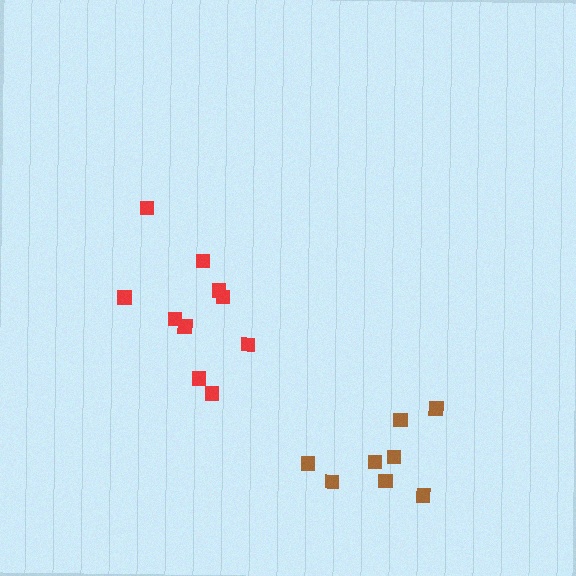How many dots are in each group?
Group 1: 8 dots, Group 2: 10 dots (18 total).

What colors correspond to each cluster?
The clusters are colored: brown, red.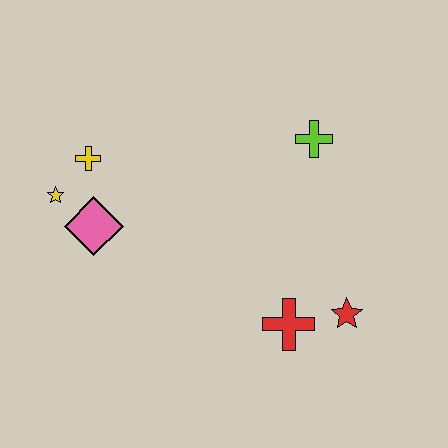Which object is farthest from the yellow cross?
The red star is farthest from the yellow cross.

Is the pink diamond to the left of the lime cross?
Yes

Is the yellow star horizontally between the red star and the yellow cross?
No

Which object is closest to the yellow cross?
The yellow star is closest to the yellow cross.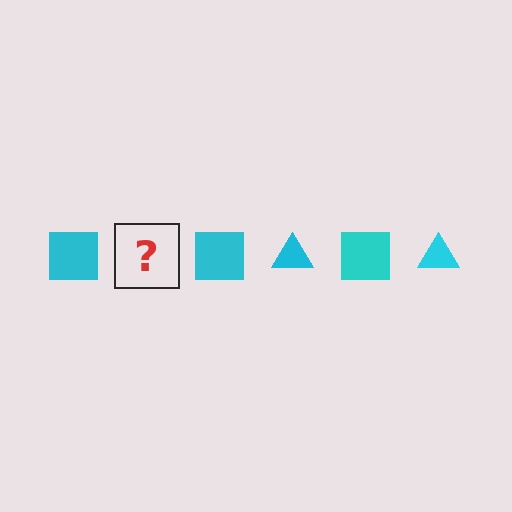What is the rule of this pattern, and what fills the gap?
The rule is that the pattern cycles through square, triangle shapes in cyan. The gap should be filled with a cyan triangle.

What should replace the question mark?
The question mark should be replaced with a cyan triangle.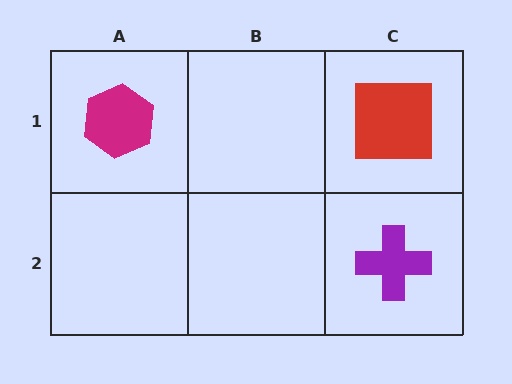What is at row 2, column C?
A purple cross.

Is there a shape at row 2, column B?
No, that cell is empty.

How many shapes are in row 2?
1 shape.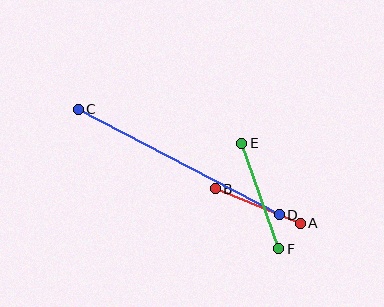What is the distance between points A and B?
The distance is approximately 92 pixels.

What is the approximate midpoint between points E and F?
The midpoint is at approximately (260, 196) pixels.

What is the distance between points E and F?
The distance is approximately 112 pixels.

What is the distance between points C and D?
The distance is approximately 227 pixels.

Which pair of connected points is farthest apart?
Points C and D are farthest apart.